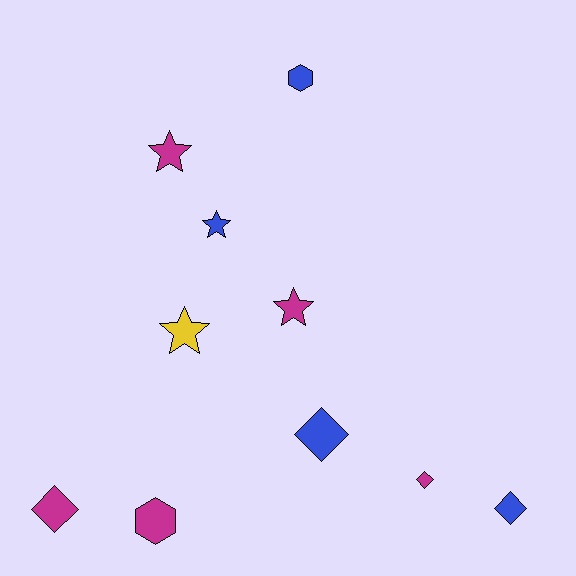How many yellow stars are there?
There is 1 yellow star.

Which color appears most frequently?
Magenta, with 5 objects.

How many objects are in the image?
There are 10 objects.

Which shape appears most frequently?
Diamond, with 4 objects.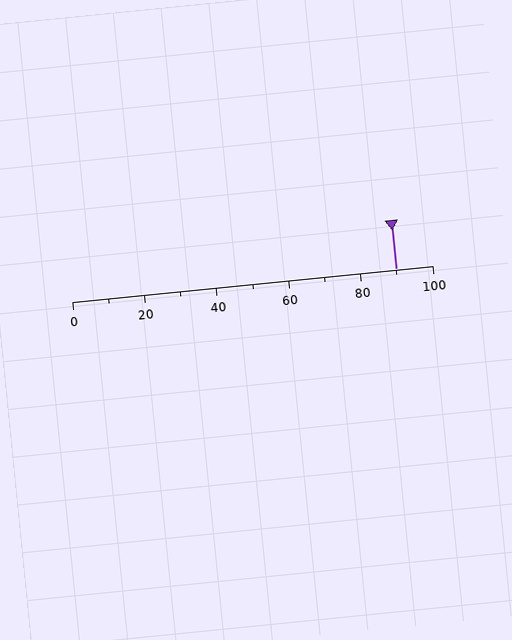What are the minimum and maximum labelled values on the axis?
The axis runs from 0 to 100.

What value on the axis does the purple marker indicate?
The marker indicates approximately 90.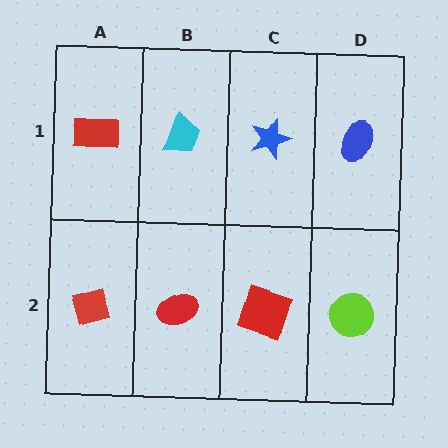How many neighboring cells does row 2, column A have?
2.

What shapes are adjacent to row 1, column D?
A lime circle (row 2, column D), a blue star (row 1, column C).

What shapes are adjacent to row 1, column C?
A red square (row 2, column C), a cyan trapezoid (row 1, column B), a blue ellipse (row 1, column D).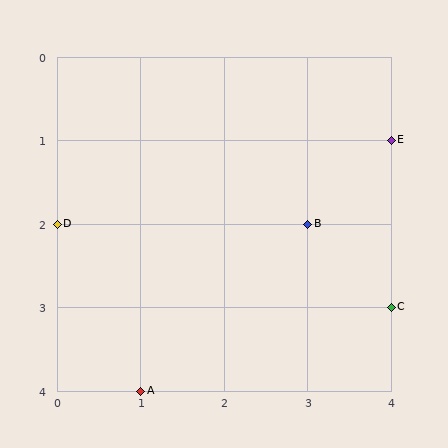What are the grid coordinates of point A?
Point A is at grid coordinates (1, 4).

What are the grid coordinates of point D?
Point D is at grid coordinates (0, 2).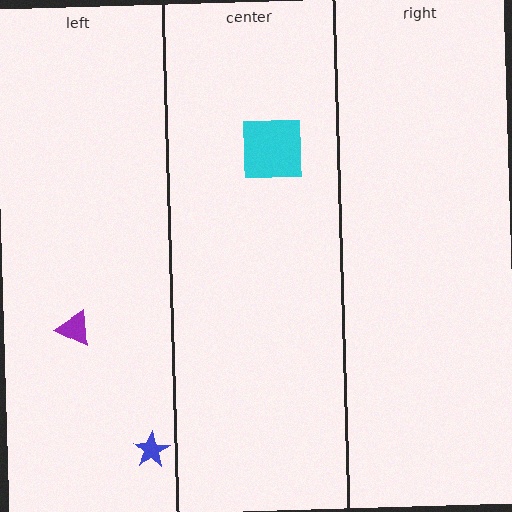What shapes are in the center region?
The cyan square.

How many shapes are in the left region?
2.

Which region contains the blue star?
The left region.